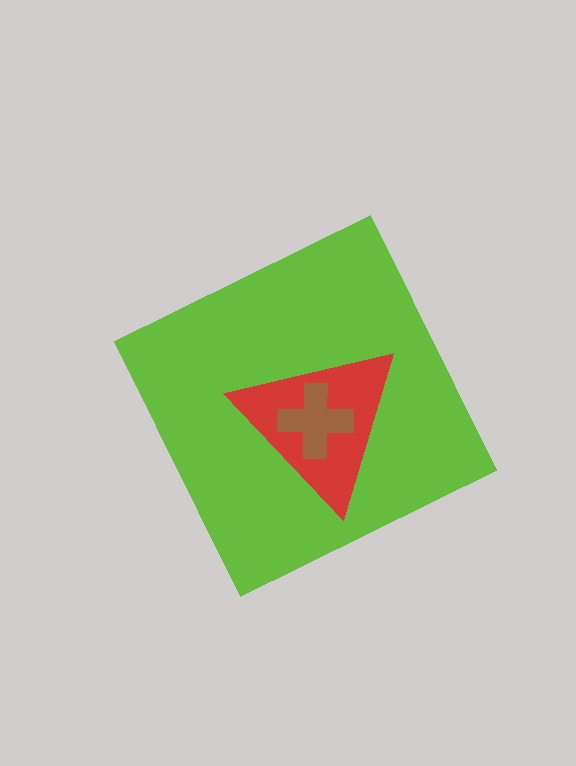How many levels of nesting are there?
3.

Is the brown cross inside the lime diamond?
Yes.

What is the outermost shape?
The lime diamond.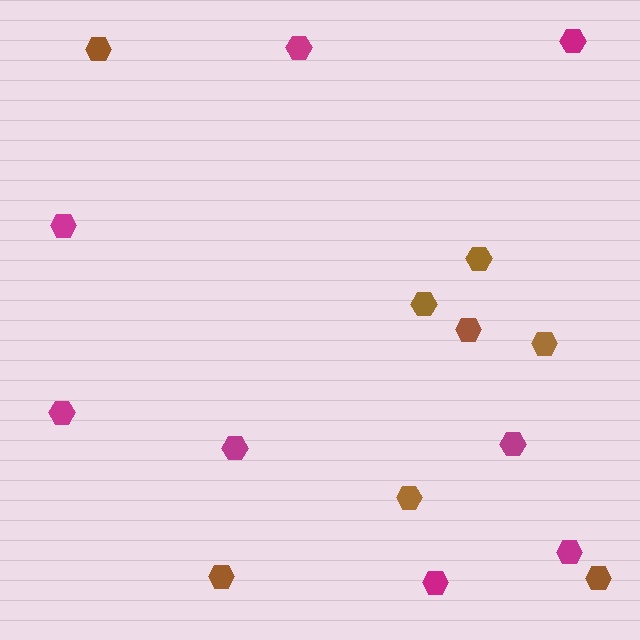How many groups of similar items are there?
There are 2 groups: one group of brown hexagons (8) and one group of magenta hexagons (8).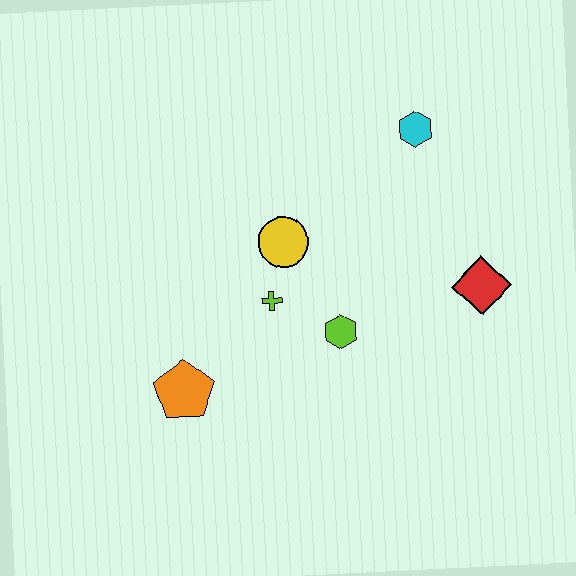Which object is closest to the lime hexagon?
The lime cross is closest to the lime hexagon.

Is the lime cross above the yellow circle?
No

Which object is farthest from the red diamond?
The orange pentagon is farthest from the red diamond.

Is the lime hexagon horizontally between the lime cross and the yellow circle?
No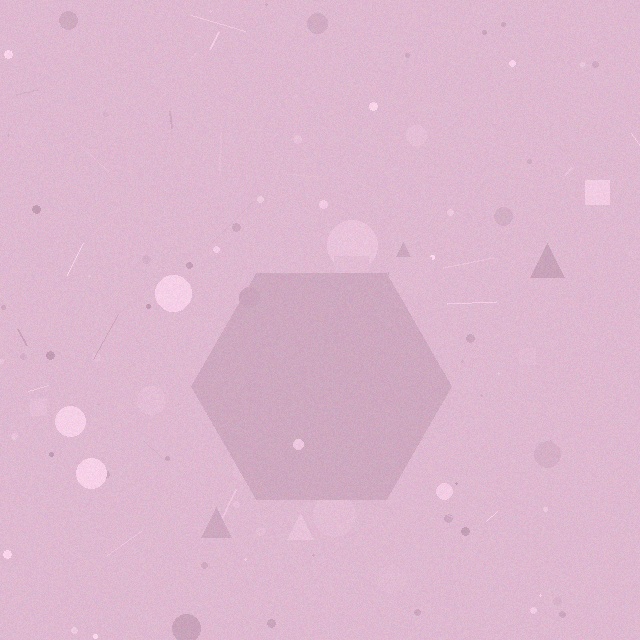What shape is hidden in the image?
A hexagon is hidden in the image.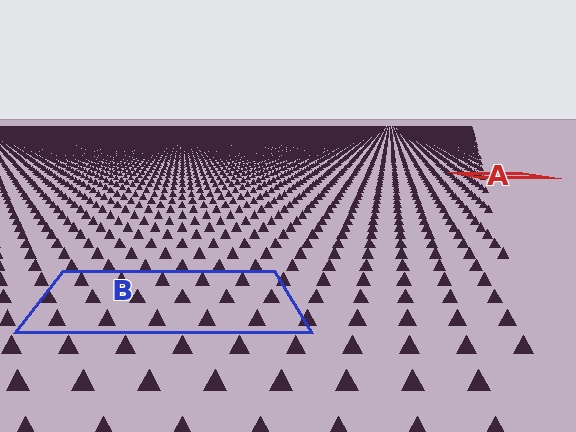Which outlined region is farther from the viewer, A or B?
Region A is farther from the viewer — the texture elements inside it appear smaller and more densely packed.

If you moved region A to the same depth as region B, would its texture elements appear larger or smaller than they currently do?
They would appear larger. At a closer depth, the same texture elements are projected at a bigger on-screen size.